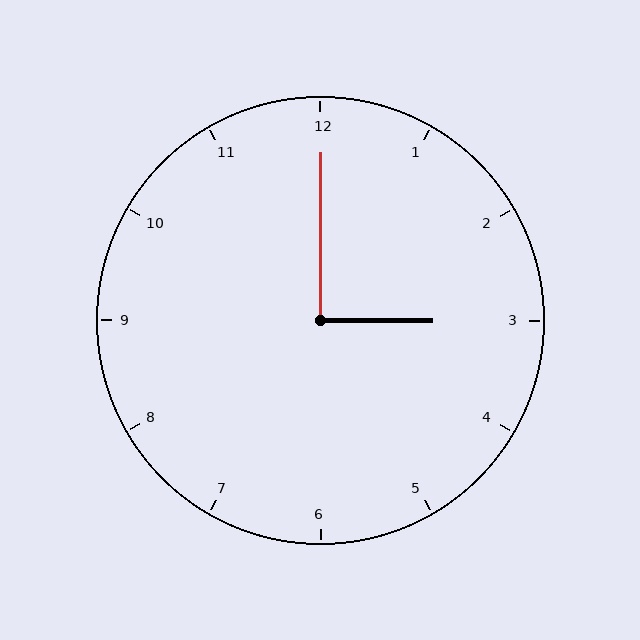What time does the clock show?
3:00.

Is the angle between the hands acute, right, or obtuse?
It is right.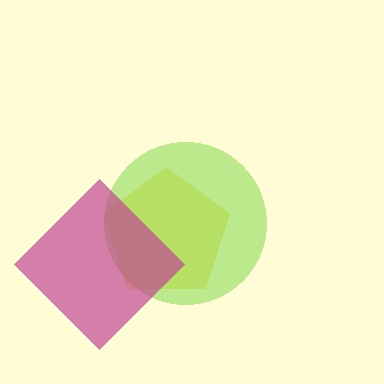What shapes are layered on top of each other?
The layered shapes are: a yellow pentagon, a lime circle, a magenta diamond.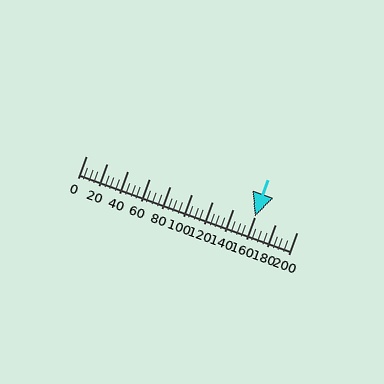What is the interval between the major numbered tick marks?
The major tick marks are spaced 20 units apart.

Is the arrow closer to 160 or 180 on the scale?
The arrow is closer to 160.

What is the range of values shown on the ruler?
The ruler shows values from 0 to 200.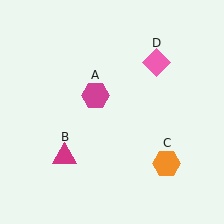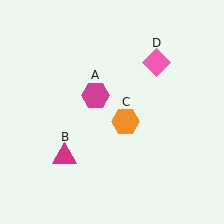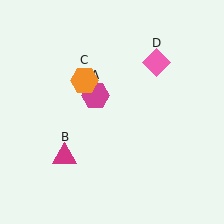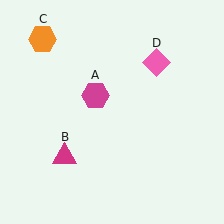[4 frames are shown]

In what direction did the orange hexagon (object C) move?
The orange hexagon (object C) moved up and to the left.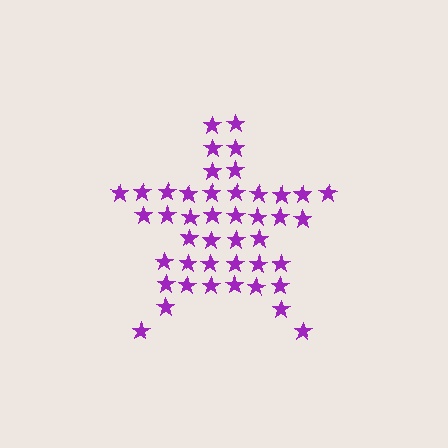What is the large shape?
The large shape is a star.